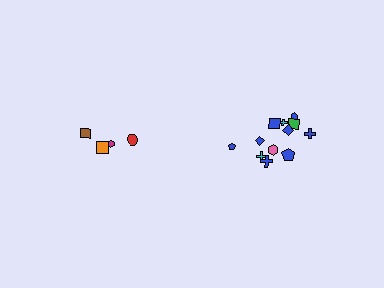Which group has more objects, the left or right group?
The right group.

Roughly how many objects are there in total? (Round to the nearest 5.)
Roughly 15 objects in total.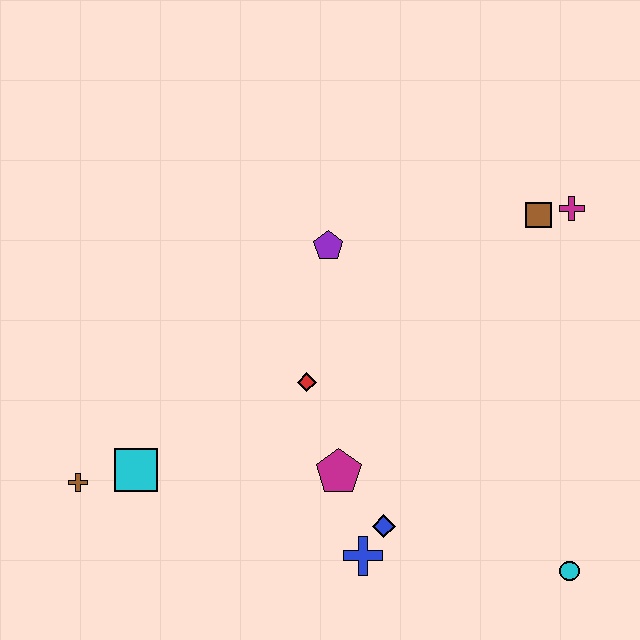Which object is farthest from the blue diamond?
The magenta cross is farthest from the blue diamond.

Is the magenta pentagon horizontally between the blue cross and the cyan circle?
No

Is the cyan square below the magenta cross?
Yes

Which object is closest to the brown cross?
The cyan square is closest to the brown cross.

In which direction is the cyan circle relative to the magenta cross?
The cyan circle is below the magenta cross.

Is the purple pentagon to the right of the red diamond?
Yes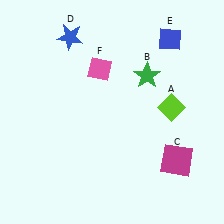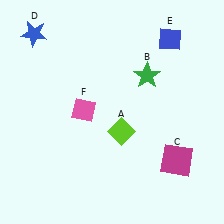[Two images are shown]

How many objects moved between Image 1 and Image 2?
3 objects moved between the two images.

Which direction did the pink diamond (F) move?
The pink diamond (F) moved down.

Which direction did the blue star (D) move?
The blue star (D) moved left.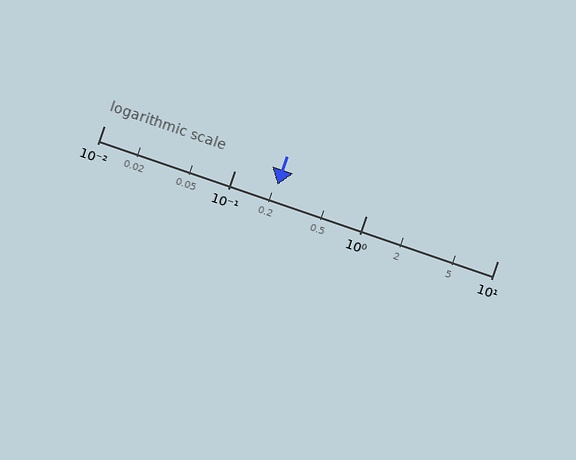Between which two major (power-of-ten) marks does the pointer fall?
The pointer is between 0.1 and 1.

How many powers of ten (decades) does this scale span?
The scale spans 3 decades, from 0.01 to 10.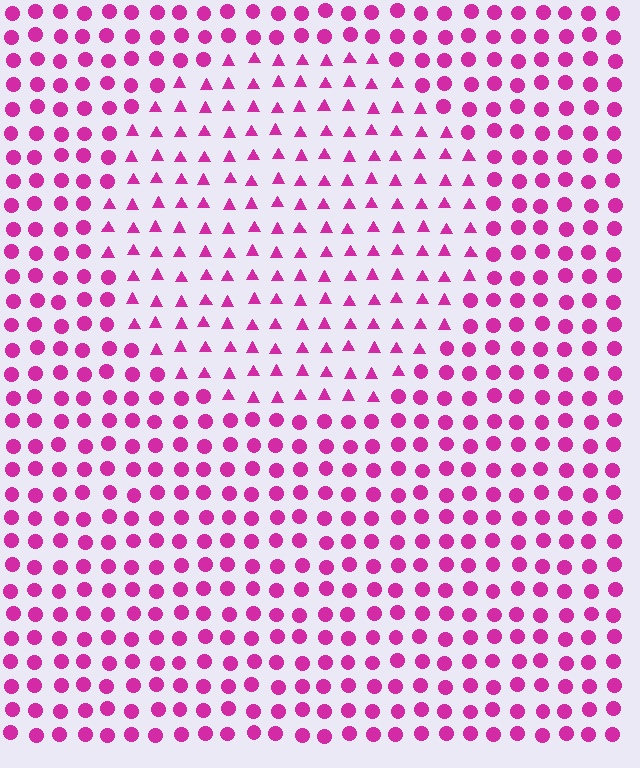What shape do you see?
I see a circle.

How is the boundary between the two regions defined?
The boundary is defined by a change in element shape: triangles inside vs. circles outside. All elements share the same color and spacing.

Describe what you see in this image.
The image is filled with small magenta elements arranged in a uniform grid. A circle-shaped region contains triangles, while the surrounding area contains circles. The boundary is defined purely by the change in element shape.